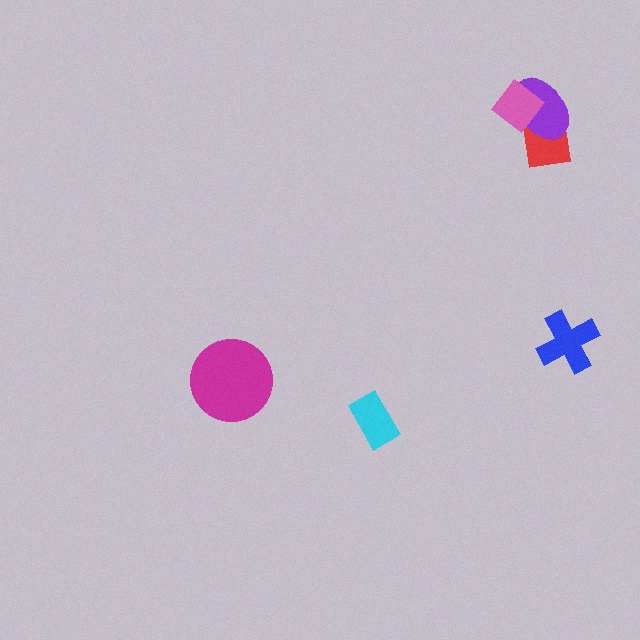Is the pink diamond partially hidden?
No, no other shape covers it.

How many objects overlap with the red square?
2 objects overlap with the red square.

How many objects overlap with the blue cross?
0 objects overlap with the blue cross.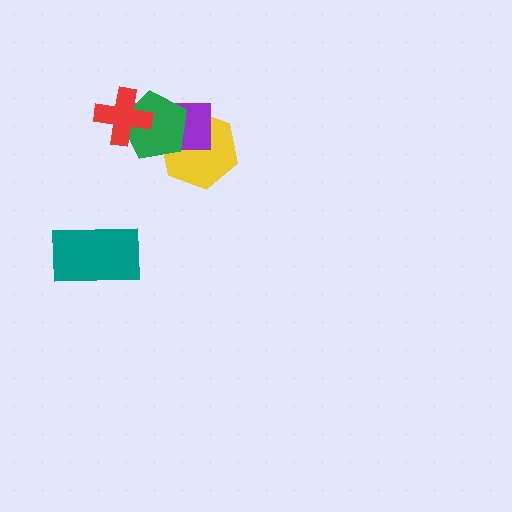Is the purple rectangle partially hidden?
Yes, it is partially covered by another shape.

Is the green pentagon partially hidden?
Yes, it is partially covered by another shape.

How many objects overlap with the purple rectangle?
3 objects overlap with the purple rectangle.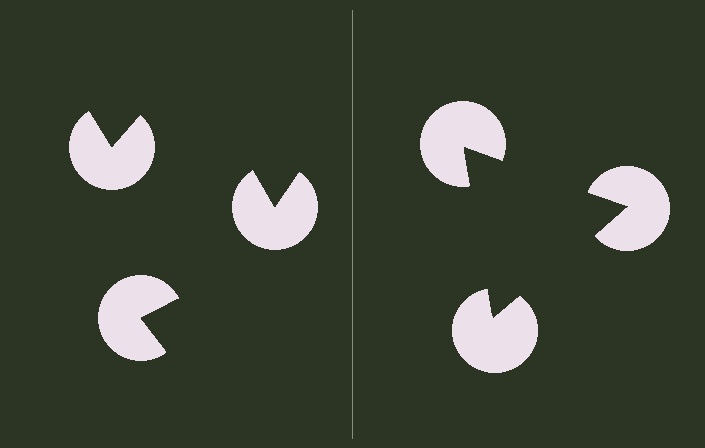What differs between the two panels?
The pac-man discs are positioned identically on both sides; only the wedge orientations differ. On the right they align to a triangle; on the left they are misaligned.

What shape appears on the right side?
An illusory triangle.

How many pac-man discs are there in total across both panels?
6 — 3 on each side.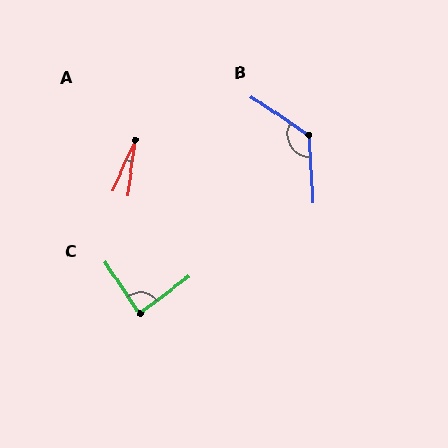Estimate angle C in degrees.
Approximately 87 degrees.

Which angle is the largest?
B, at approximately 127 degrees.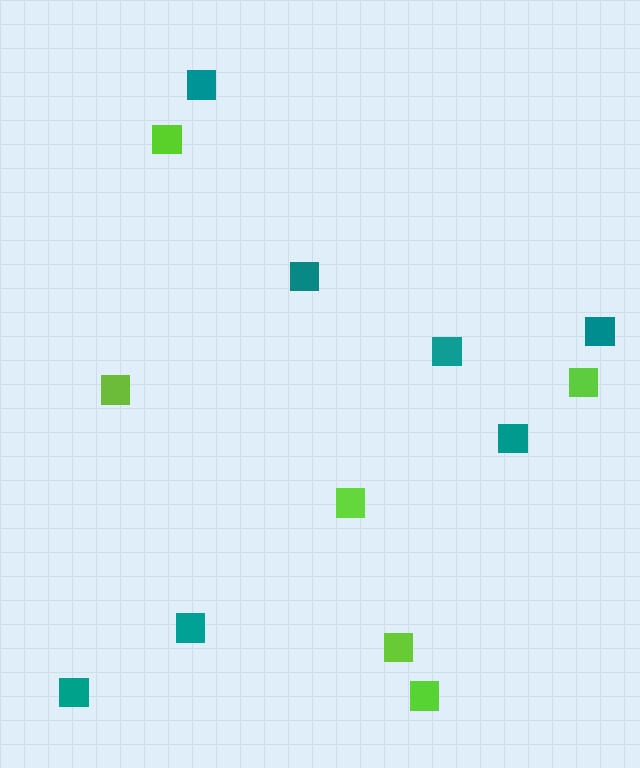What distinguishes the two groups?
There are 2 groups: one group of lime squares (6) and one group of teal squares (7).